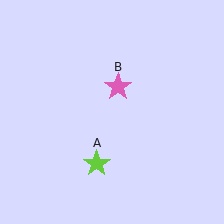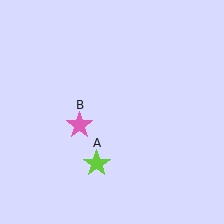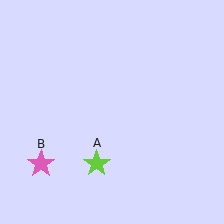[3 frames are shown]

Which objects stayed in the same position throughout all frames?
Lime star (object A) remained stationary.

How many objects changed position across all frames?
1 object changed position: pink star (object B).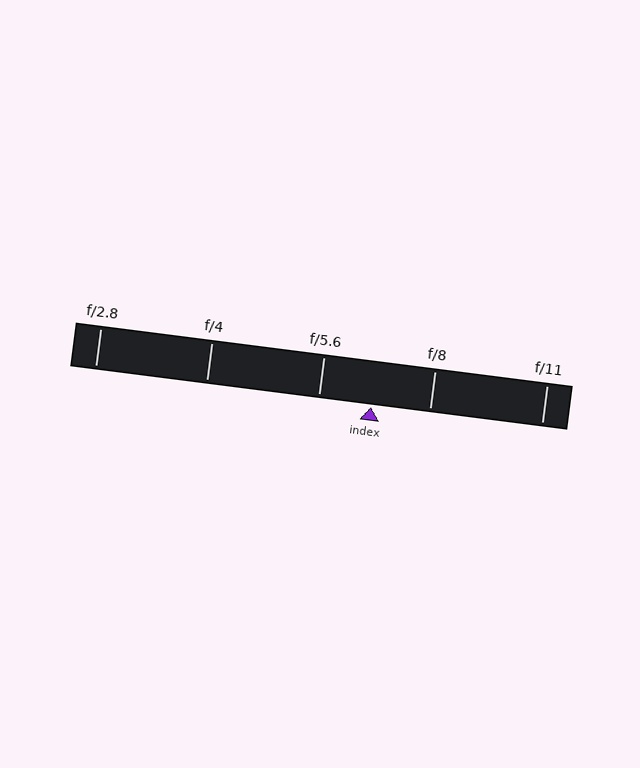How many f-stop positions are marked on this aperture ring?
There are 5 f-stop positions marked.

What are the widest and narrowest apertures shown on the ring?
The widest aperture shown is f/2.8 and the narrowest is f/11.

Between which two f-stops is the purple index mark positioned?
The index mark is between f/5.6 and f/8.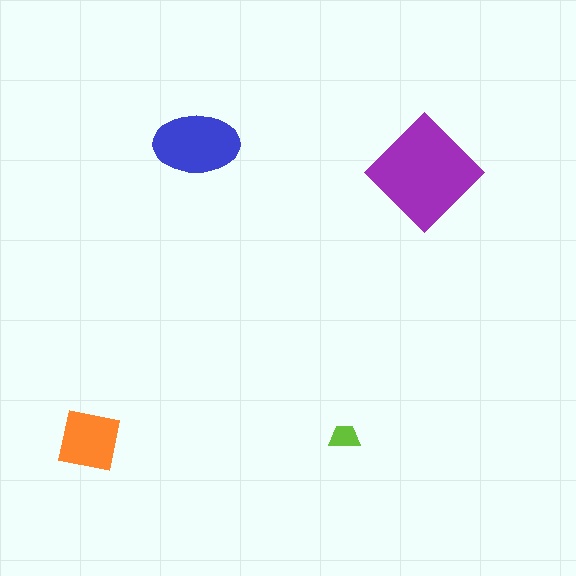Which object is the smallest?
The lime trapezoid.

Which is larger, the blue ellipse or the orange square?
The blue ellipse.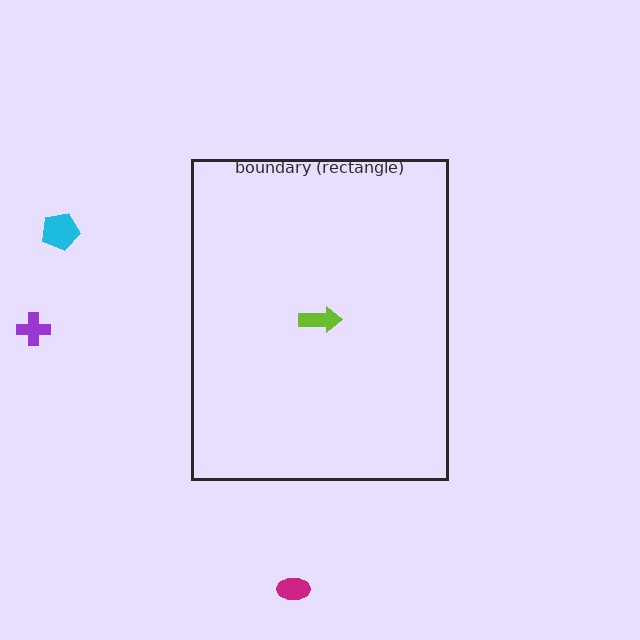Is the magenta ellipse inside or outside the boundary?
Outside.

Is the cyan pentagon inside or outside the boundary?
Outside.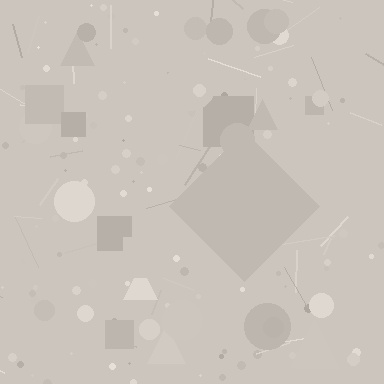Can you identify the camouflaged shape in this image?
The camouflaged shape is a diamond.